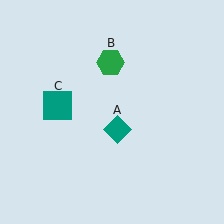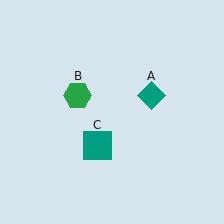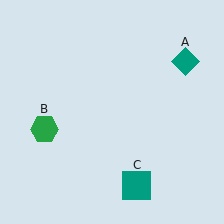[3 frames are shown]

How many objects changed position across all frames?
3 objects changed position: teal diamond (object A), green hexagon (object B), teal square (object C).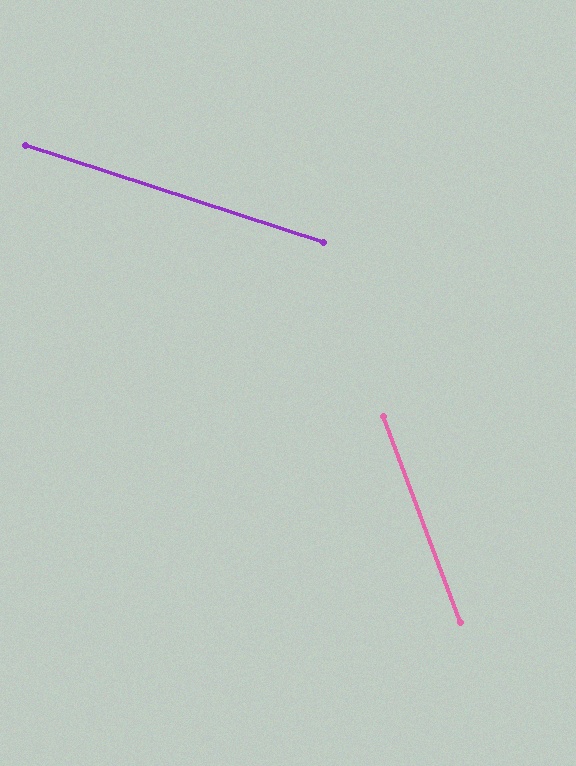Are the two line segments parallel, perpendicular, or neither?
Neither parallel nor perpendicular — they differ by about 52°.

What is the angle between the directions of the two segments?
Approximately 52 degrees.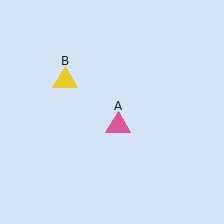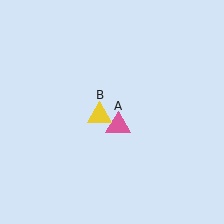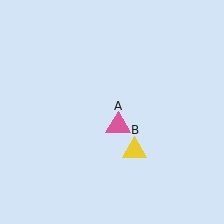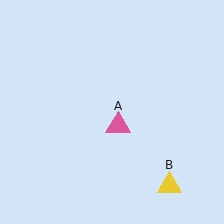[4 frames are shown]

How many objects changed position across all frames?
1 object changed position: yellow triangle (object B).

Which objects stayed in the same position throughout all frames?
Pink triangle (object A) remained stationary.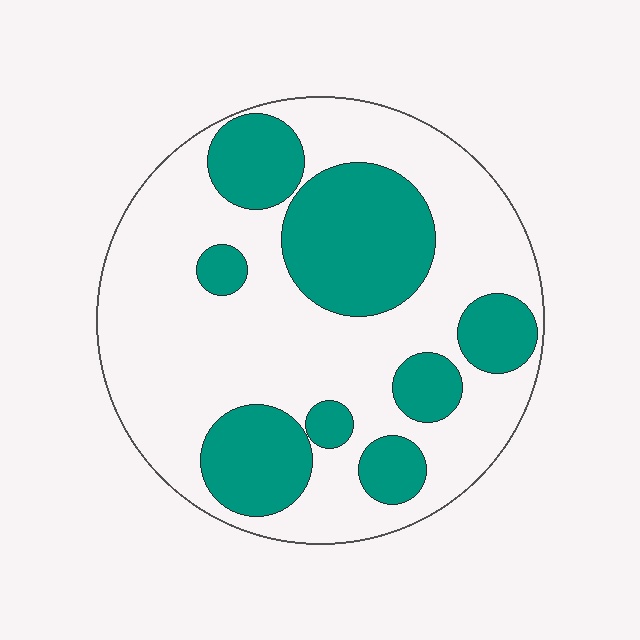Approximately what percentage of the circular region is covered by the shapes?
Approximately 35%.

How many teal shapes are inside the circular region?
8.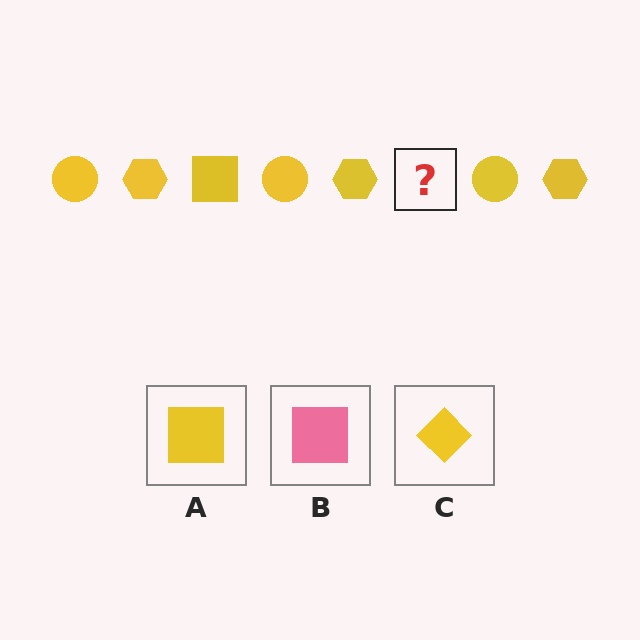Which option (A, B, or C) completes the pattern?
A.